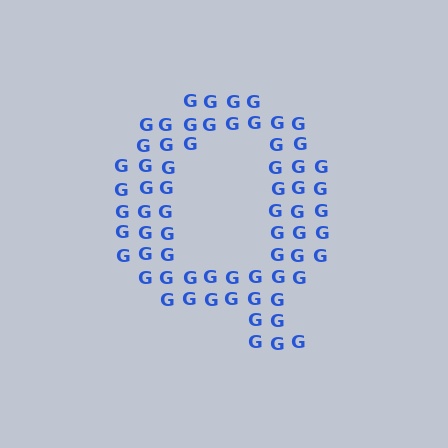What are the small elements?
The small elements are letter G's.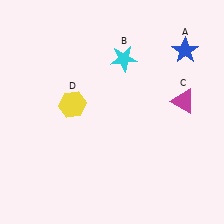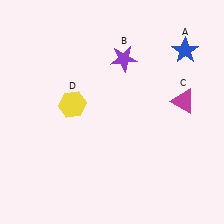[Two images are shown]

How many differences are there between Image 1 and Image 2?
There is 1 difference between the two images.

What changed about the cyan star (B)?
In Image 1, B is cyan. In Image 2, it changed to purple.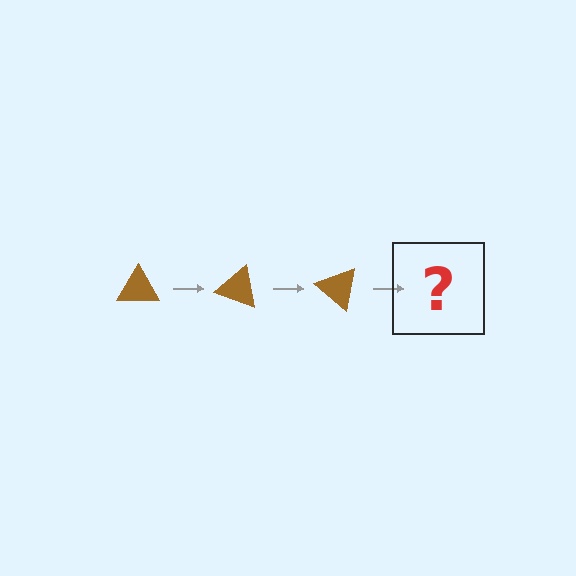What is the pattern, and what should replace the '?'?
The pattern is that the triangle rotates 20 degrees each step. The '?' should be a brown triangle rotated 60 degrees.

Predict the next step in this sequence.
The next step is a brown triangle rotated 60 degrees.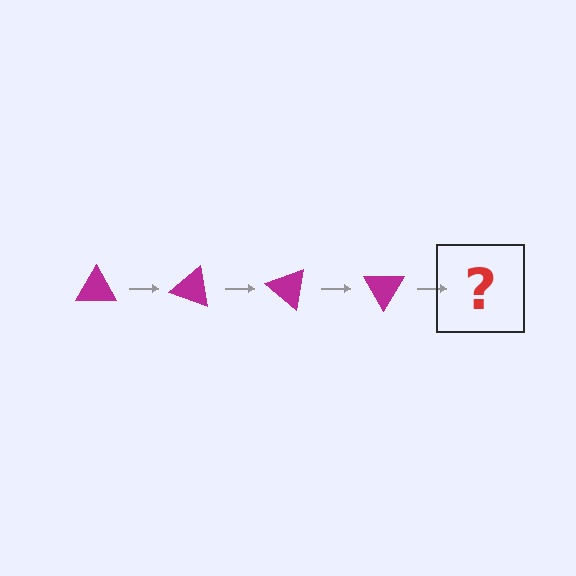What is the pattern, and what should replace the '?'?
The pattern is that the triangle rotates 20 degrees each step. The '?' should be a magenta triangle rotated 80 degrees.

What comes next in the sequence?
The next element should be a magenta triangle rotated 80 degrees.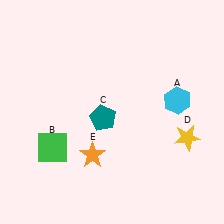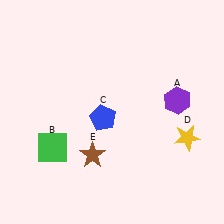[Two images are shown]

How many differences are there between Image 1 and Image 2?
There are 3 differences between the two images.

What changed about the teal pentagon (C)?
In Image 1, C is teal. In Image 2, it changed to blue.